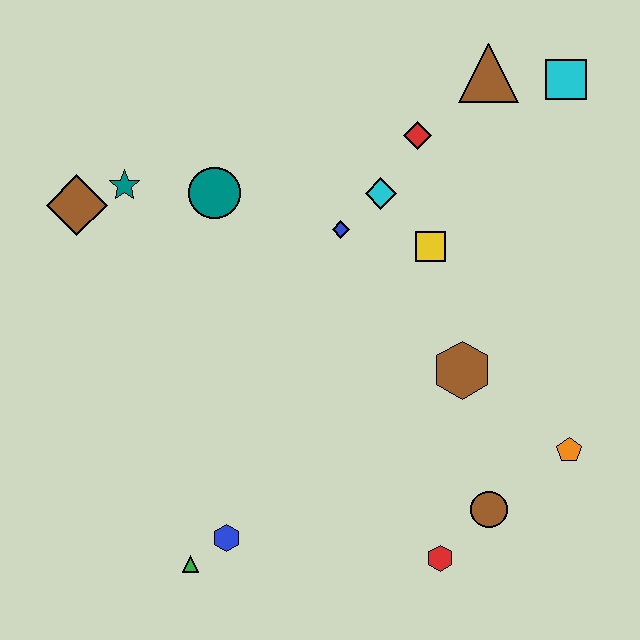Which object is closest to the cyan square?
The brown triangle is closest to the cyan square.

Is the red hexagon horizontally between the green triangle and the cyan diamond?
No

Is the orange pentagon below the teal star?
Yes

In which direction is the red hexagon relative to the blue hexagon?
The red hexagon is to the right of the blue hexagon.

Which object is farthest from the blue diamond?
The green triangle is farthest from the blue diamond.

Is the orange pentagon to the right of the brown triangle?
Yes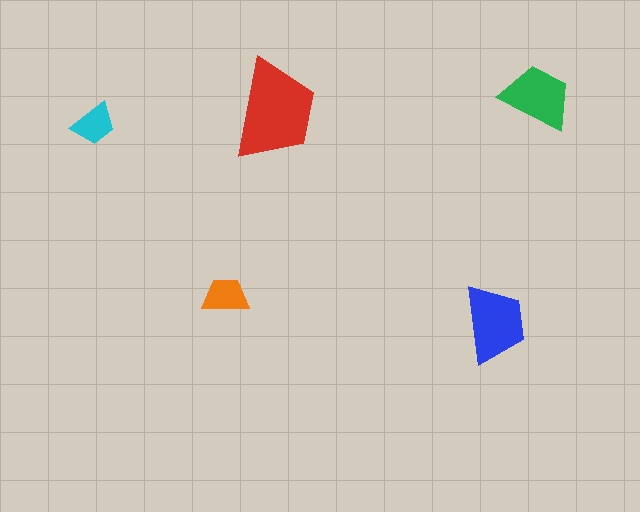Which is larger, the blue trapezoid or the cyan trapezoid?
The blue one.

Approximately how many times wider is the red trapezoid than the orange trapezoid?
About 2 times wider.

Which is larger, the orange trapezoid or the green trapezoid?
The green one.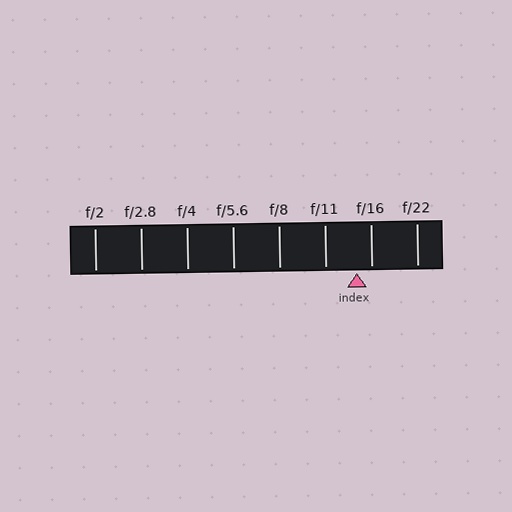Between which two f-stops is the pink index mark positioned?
The index mark is between f/11 and f/16.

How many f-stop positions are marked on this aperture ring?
There are 8 f-stop positions marked.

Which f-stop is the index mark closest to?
The index mark is closest to f/16.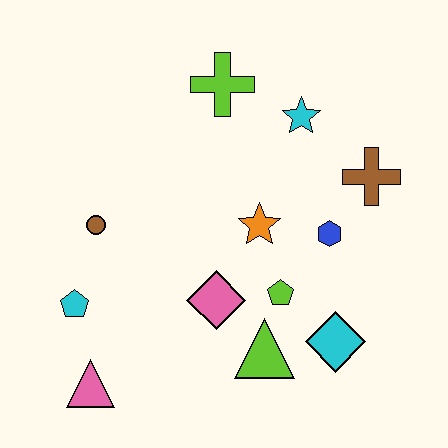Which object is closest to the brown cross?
The blue hexagon is closest to the brown cross.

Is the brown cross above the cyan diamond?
Yes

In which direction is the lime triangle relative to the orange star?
The lime triangle is below the orange star.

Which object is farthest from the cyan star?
The pink triangle is farthest from the cyan star.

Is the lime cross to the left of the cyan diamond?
Yes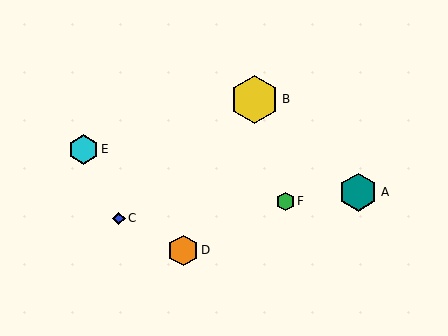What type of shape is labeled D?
Shape D is an orange hexagon.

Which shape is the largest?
The yellow hexagon (labeled B) is the largest.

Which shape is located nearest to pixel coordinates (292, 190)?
The green hexagon (labeled F) at (285, 201) is nearest to that location.